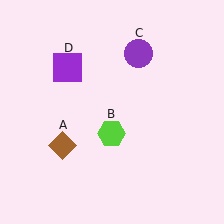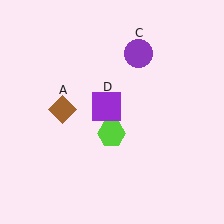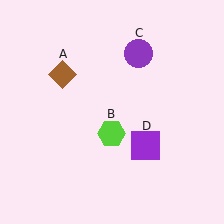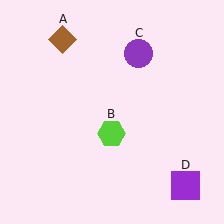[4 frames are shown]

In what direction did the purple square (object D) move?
The purple square (object D) moved down and to the right.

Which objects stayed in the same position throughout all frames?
Lime hexagon (object B) and purple circle (object C) remained stationary.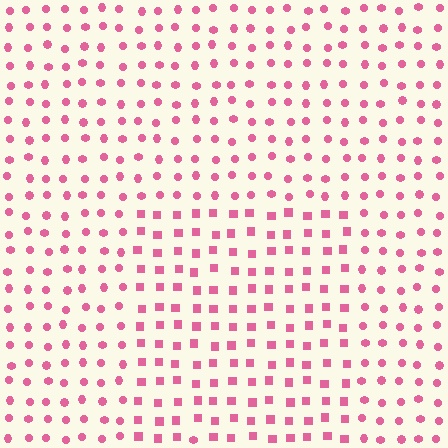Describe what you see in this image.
The image is filled with small pink elements arranged in a uniform grid. A rectangle-shaped region contains squares, while the surrounding area contains circles. The boundary is defined purely by the change in element shape.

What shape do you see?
I see a rectangle.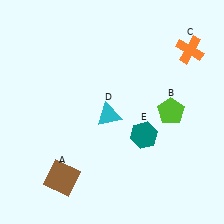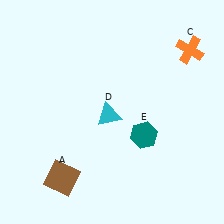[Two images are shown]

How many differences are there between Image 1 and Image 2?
There is 1 difference between the two images.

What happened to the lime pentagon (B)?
The lime pentagon (B) was removed in Image 2. It was in the top-right area of Image 1.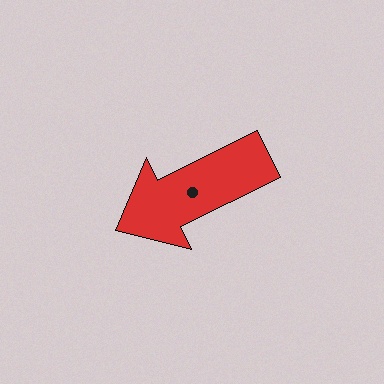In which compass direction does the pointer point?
Southwest.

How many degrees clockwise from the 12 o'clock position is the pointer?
Approximately 244 degrees.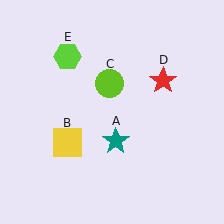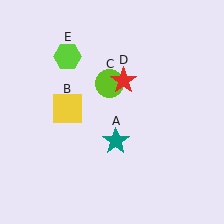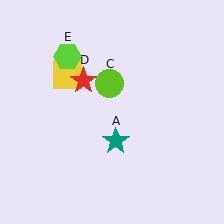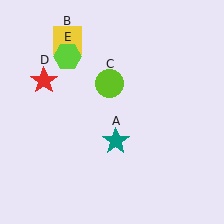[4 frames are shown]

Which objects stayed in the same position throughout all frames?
Teal star (object A) and lime circle (object C) and lime hexagon (object E) remained stationary.